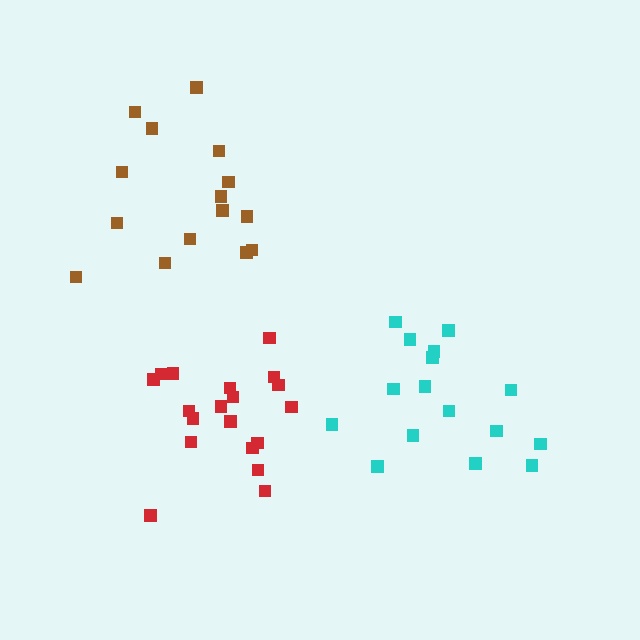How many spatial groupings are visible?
There are 3 spatial groupings.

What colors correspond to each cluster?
The clusters are colored: brown, red, cyan.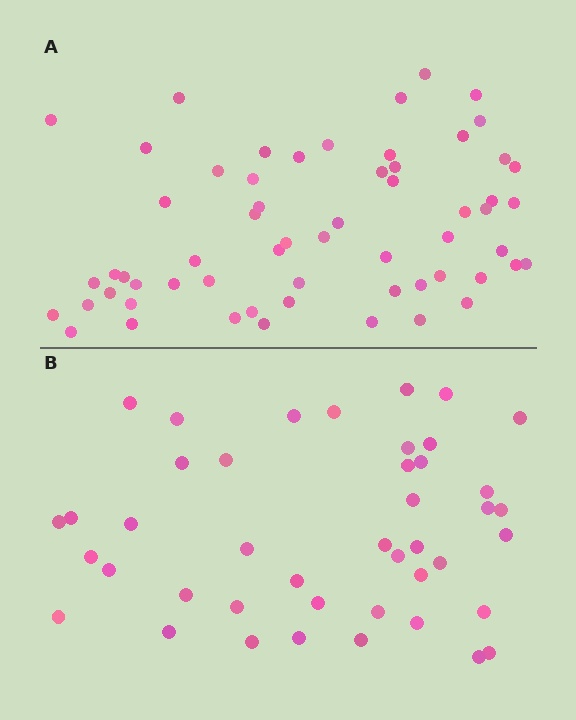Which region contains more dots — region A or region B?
Region A (the top region) has more dots.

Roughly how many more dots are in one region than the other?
Region A has approximately 15 more dots than region B.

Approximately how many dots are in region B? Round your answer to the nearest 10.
About 40 dots. (The exact count is 43, which rounds to 40.)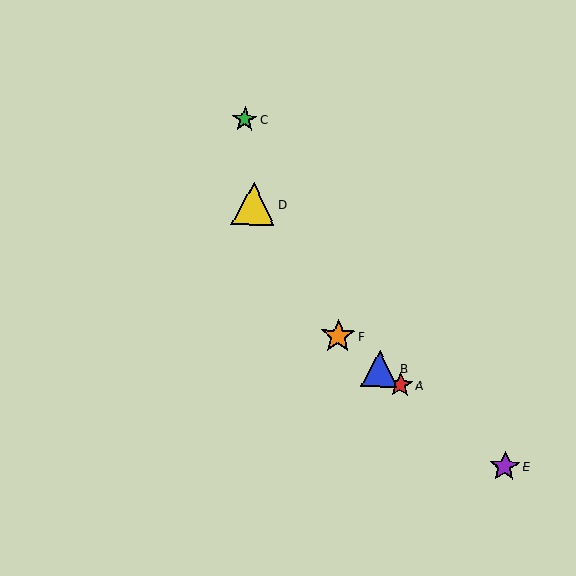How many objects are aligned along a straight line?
4 objects (A, B, E, F) are aligned along a straight line.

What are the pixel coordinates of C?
Object C is at (245, 119).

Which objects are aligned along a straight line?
Objects A, B, E, F are aligned along a straight line.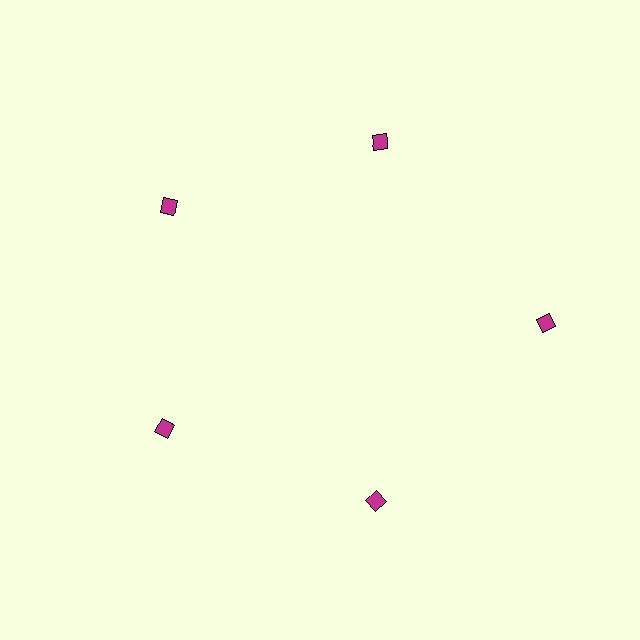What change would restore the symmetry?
The symmetry would be restored by moving it inward, back onto the ring so that all 5 diamonds sit at equal angles and equal distance from the center.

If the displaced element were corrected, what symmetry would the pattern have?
It would have 5-fold rotational symmetry — the pattern would map onto itself every 72 degrees.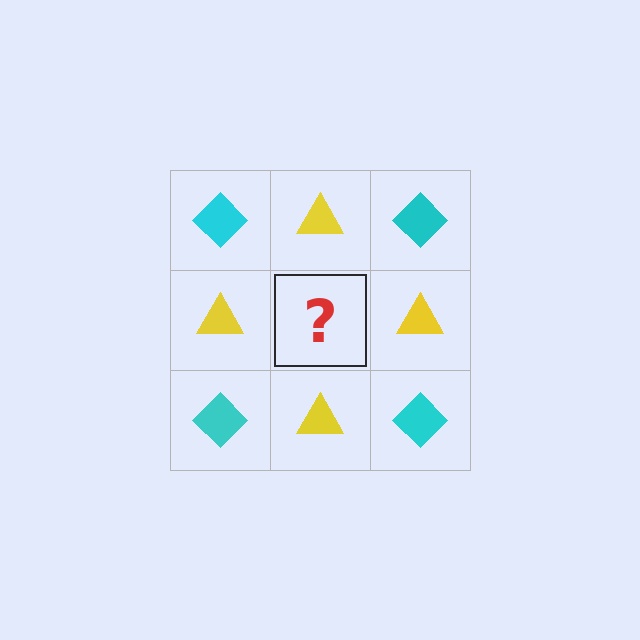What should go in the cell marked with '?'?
The missing cell should contain a cyan diamond.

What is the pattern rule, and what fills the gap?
The rule is that it alternates cyan diamond and yellow triangle in a checkerboard pattern. The gap should be filled with a cyan diamond.